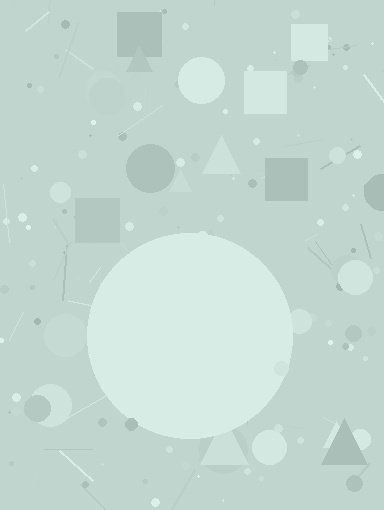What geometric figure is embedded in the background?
A circle is embedded in the background.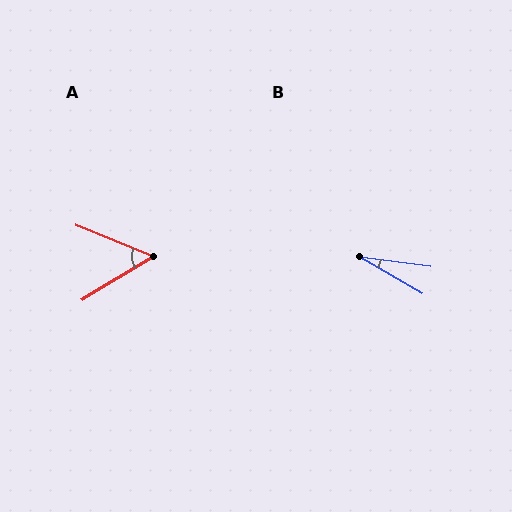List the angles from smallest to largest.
B (23°), A (53°).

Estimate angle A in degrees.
Approximately 53 degrees.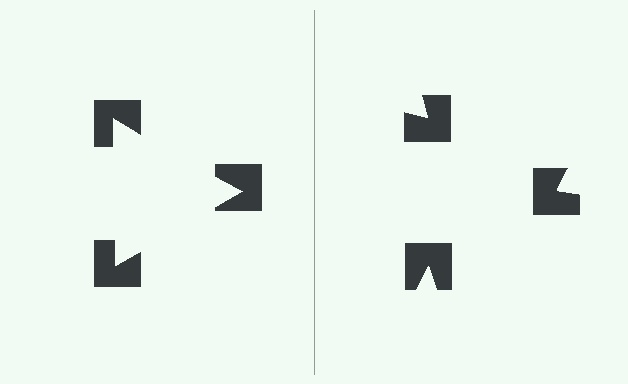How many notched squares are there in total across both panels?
6 — 3 on each side.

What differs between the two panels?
The notched squares are positioned identically on both sides; only the wedge orientations differ. On the left they align to a triangle; on the right they are misaligned.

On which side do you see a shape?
An illusory triangle appears on the left side. On the right side the wedge cuts are rotated, so no coherent shape forms.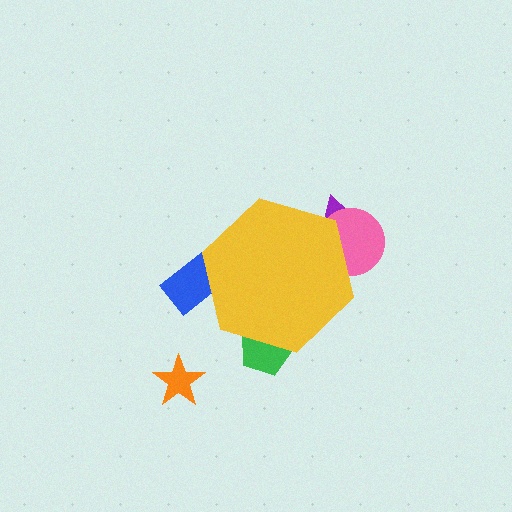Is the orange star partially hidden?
No, the orange star is fully visible.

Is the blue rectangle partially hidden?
Yes, the blue rectangle is partially hidden behind the yellow hexagon.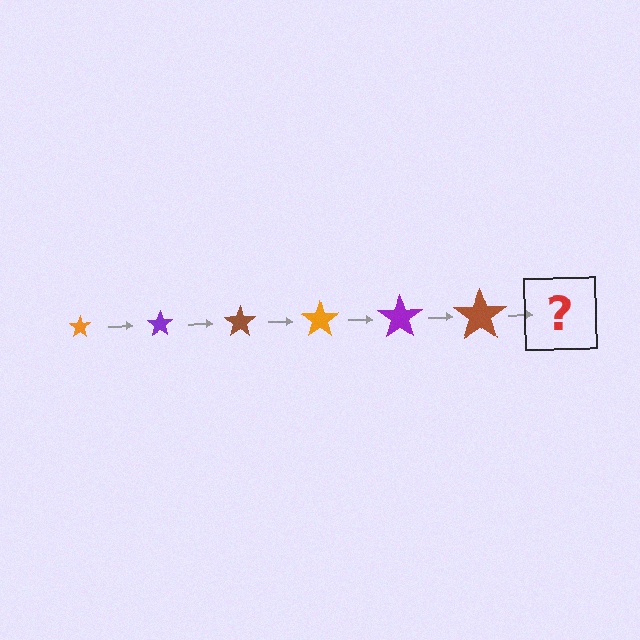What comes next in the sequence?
The next element should be an orange star, larger than the previous one.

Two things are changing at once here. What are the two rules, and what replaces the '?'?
The two rules are that the star grows larger each step and the color cycles through orange, purple, and brown. The '?' should be an orange star, larger than the previous one.